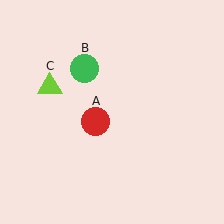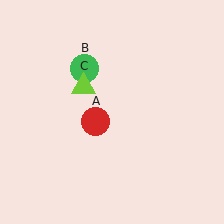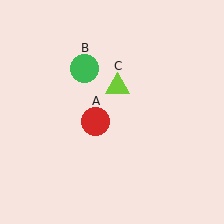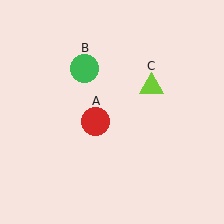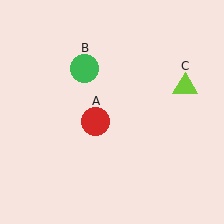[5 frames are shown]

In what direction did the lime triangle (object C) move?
The lime triangle (object C) moved right.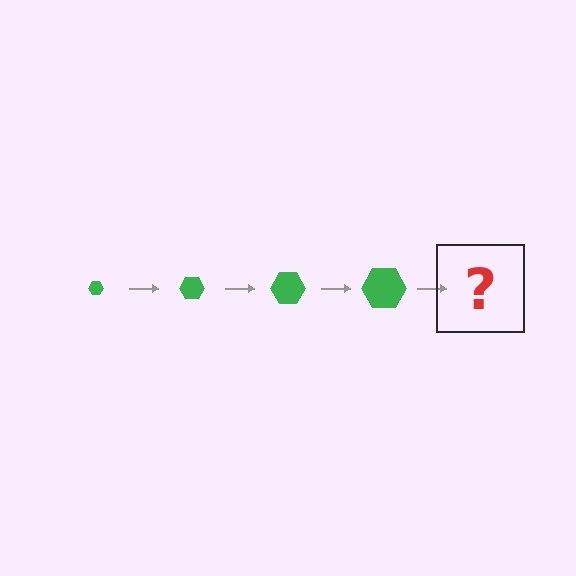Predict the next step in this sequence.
The next step is a green hexagon, larger than the previous one.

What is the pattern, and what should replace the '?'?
The pattern is that the hexagon gets progressively larger each step. The '?' should be a green hexagon, larger than the previous one.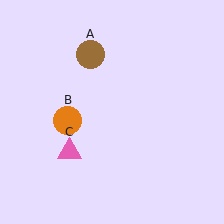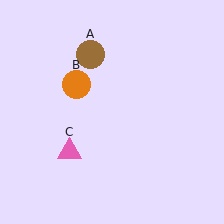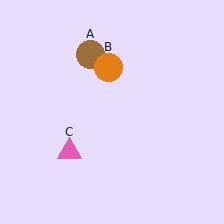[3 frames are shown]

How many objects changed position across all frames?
1 object changed position: orange circle (object B).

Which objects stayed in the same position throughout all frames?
Brown circle (object A) and pink triangle (object C) remained stationary.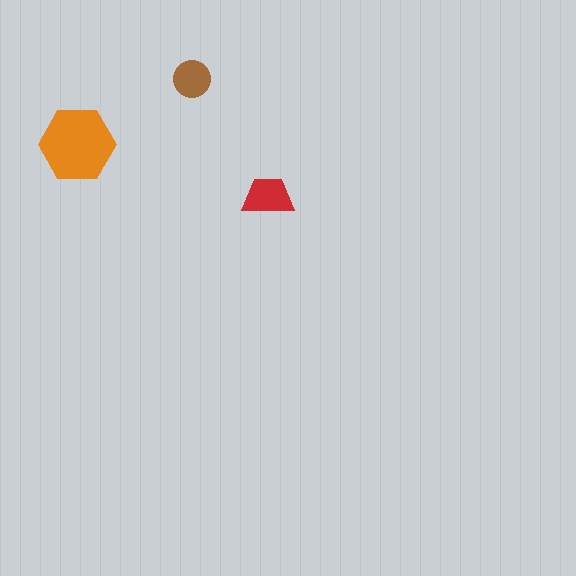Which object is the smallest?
The brown circle.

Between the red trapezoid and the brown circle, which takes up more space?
The red trapezoid.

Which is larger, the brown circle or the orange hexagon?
The orange hexagon.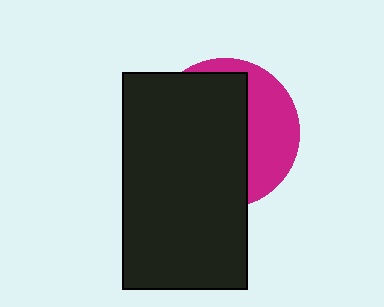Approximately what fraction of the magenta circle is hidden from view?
Roughly 65% of the magenta circle is hidden behind the black rectangle.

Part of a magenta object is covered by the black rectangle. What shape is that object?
It is a circle.